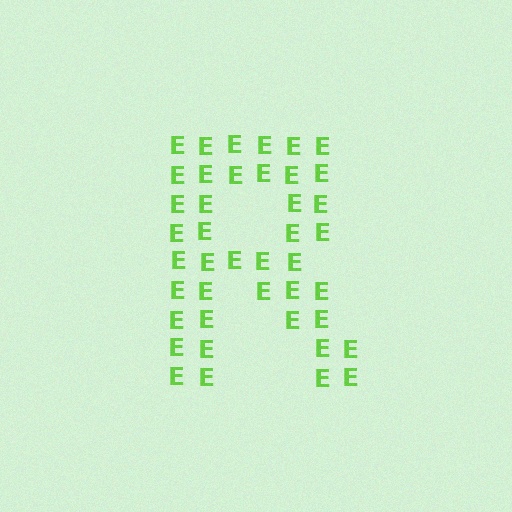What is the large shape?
The large shape is the letter R.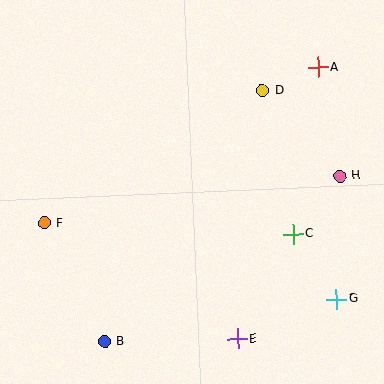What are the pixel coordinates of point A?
Point A is at (318, 67).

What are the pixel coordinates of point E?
Point E is at (237, 339).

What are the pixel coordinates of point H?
Point H is at (340, 176).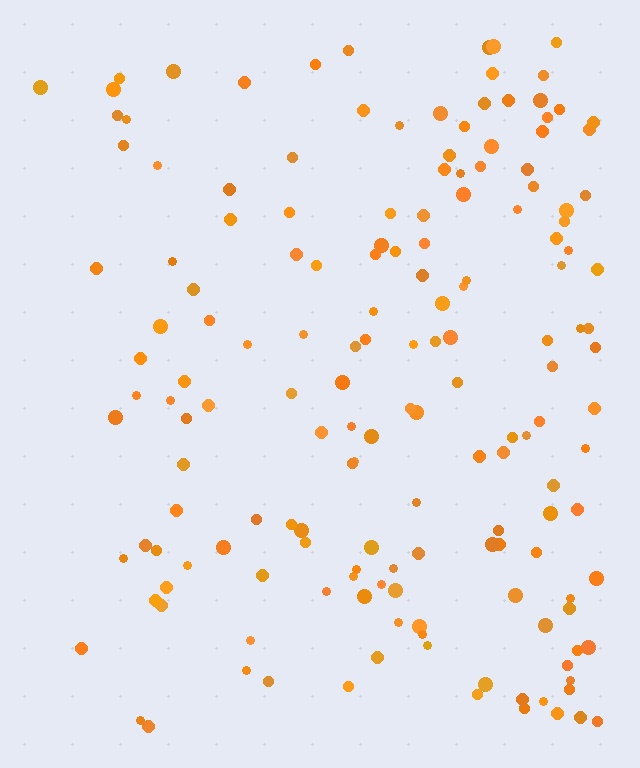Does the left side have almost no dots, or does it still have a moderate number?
Still a moderate number, just noticeably fewer than the right.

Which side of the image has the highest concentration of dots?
The right.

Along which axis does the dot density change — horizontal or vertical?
Horizontal.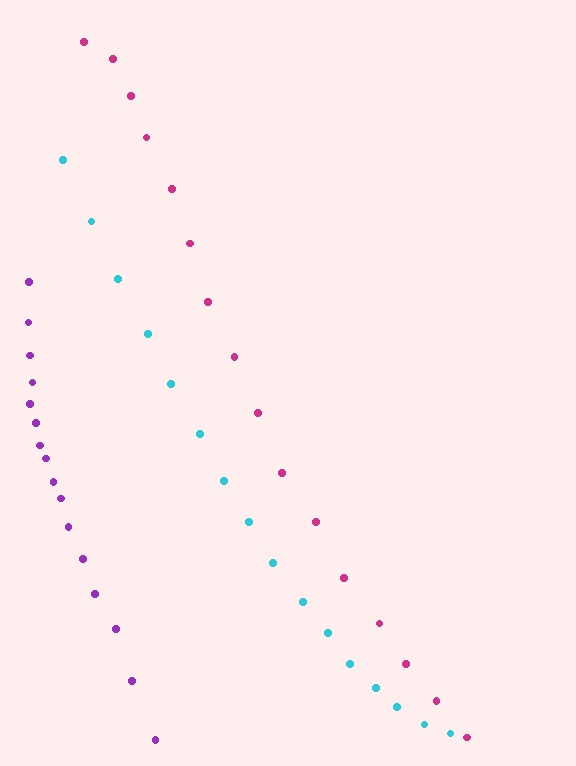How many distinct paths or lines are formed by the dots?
There are 3 distinct paths.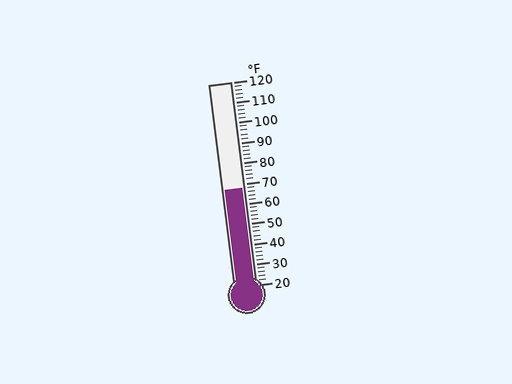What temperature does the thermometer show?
The thermometer shows approximately 68°F.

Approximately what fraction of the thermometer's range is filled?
The thermometer is filled to approximately 50% of its range.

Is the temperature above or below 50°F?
The temperature is above 50°F.